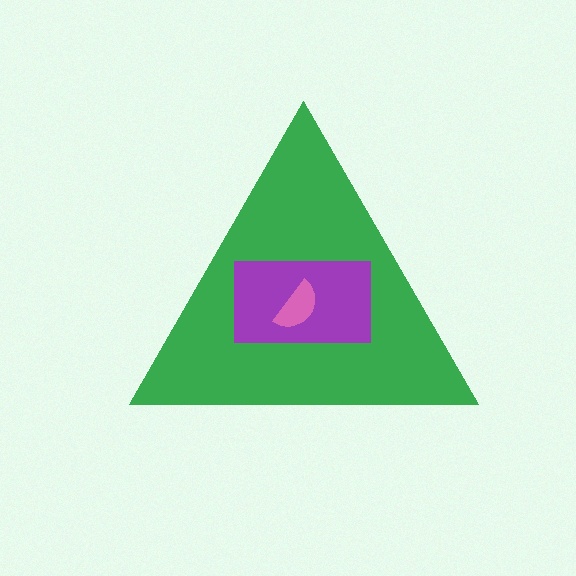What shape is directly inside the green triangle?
The purple rectangle.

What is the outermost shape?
The green triangle.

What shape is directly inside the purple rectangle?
The pink semicircle.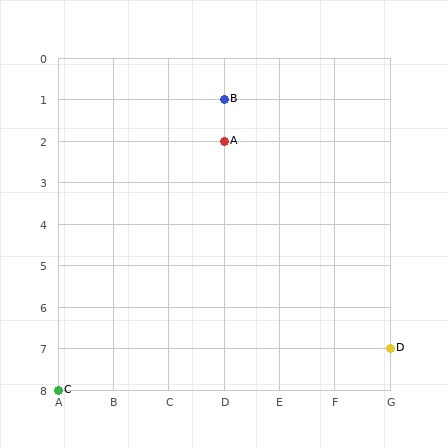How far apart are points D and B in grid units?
Points D and B are 3 columns and 6 rows apart (about 6.7 grid units diagonally).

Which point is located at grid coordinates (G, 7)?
Point D is at (G, 7).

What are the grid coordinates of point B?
Point B is at grid coordinates (D, 1).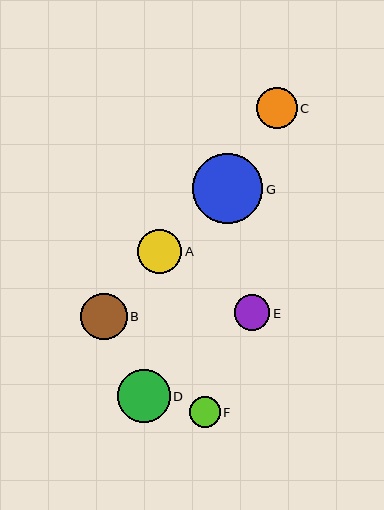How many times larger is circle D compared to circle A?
Circle D is approximately 1.2 times the size of circle A.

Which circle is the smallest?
Circle F is the smallest with a size of approximately 31 pixels.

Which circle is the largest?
Circle G is the largest with a size of approximately 71 pixels.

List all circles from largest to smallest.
From largest to smallest: G, D, B, A, C, E, F.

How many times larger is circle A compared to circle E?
Circle A is approximately 1.2 times the size of circle E.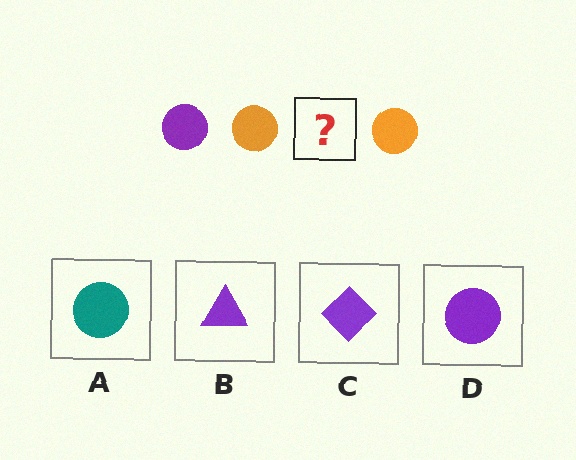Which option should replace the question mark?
Option D.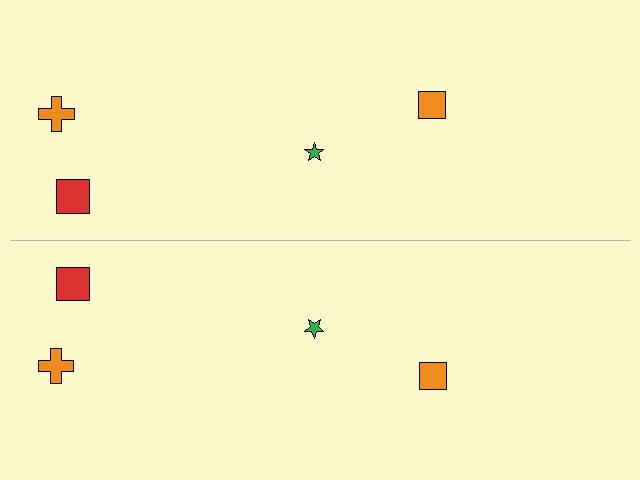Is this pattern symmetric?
Yes, this pattern has bilateral (reflection) symmetry.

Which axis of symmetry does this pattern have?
The pattern has a horizontal axis of symmetry running through the center of the image.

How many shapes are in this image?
There are 8 shapes in this image.